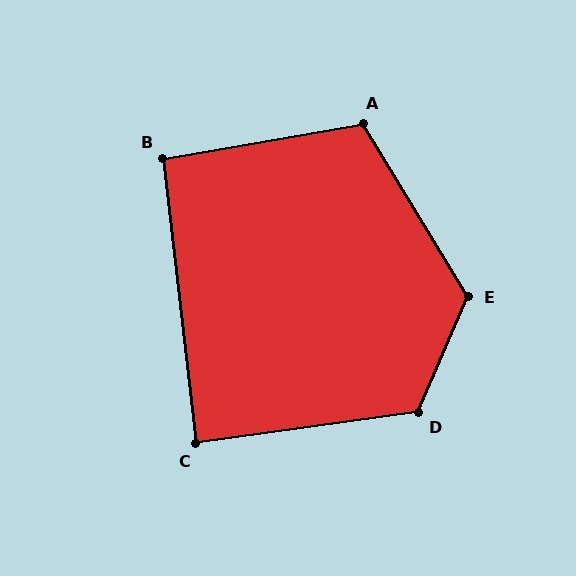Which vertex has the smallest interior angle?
C, at approximately 89 degrees.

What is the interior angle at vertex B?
Approximately 93 degrees (approximately right).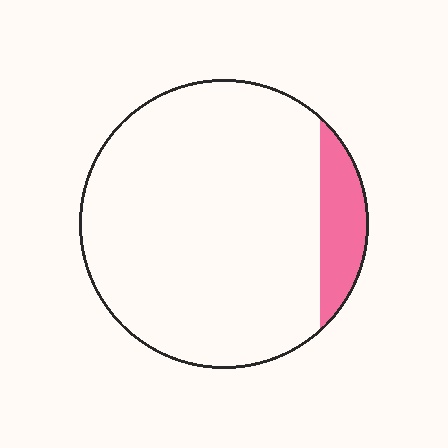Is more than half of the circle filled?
No.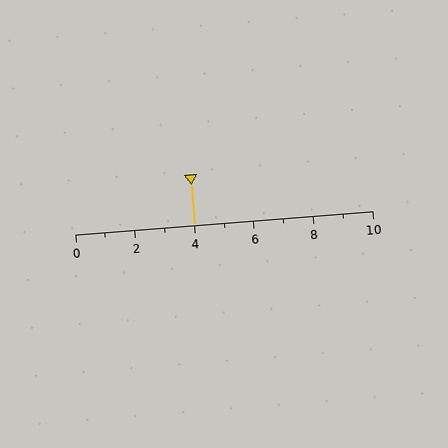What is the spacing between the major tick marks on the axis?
The major ticks are spaced 2 apart.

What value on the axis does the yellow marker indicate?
The marker indicates approximately 4.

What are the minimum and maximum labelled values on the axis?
The axis runs from 0 to 10.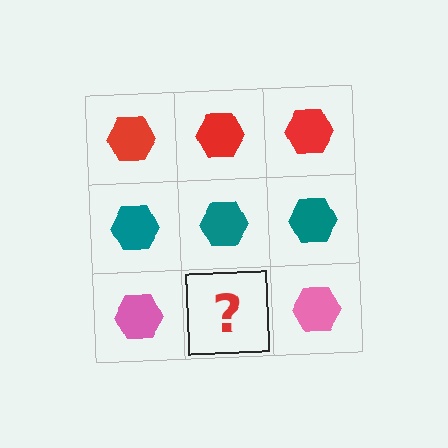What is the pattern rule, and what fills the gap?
The rule is that each row has a consistent color. The gap should be filled with a pink hexagon.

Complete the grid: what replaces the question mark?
The question mark should be replaced with a pink hexagon.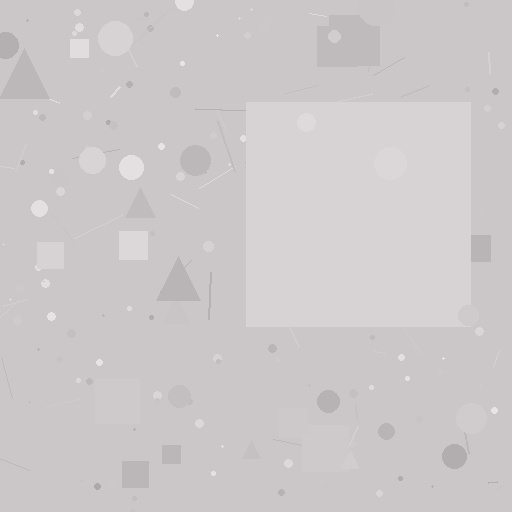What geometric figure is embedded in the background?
A square is embedded in the background.